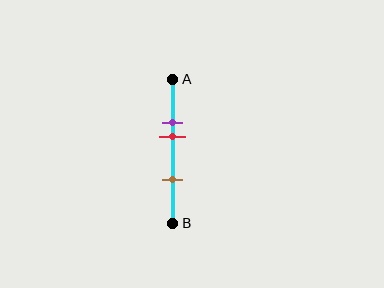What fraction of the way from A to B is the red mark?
The red mark is approximately 40% (0.4) of the way from A to B.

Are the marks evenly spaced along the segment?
No, the marks are not evenly spaced.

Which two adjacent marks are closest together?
The purple and red marks are the closest adjacent pair.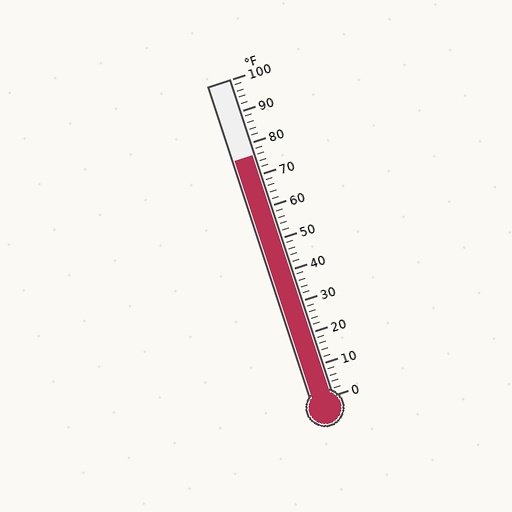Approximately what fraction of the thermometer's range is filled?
The thermometer is filled to approximately 75% of its range.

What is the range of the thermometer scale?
The thermometer scale ranges from 0°F to 100°F.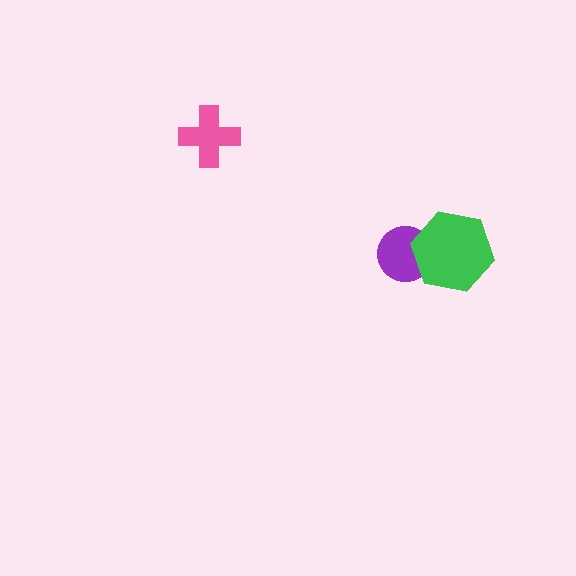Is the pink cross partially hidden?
No, no other shape covers it.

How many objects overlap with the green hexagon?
1 object overlaps with the green hexagon.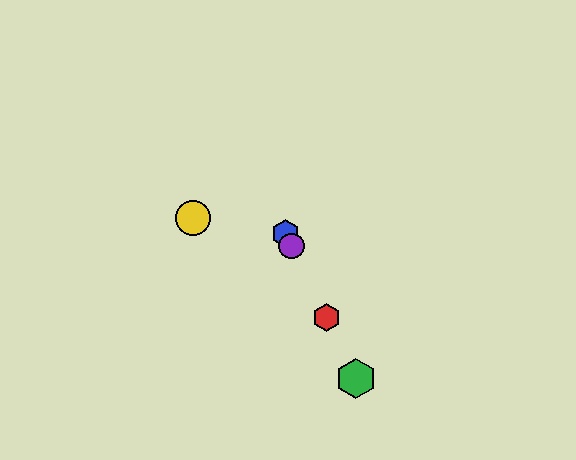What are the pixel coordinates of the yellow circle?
The yellow circle is at (193, 218).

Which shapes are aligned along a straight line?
The red hexagon, the blue hexagon, the green hexagon, the purple circle are aligned along a straight line.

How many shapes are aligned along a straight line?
4 shapes (the red hexagon, the blue hexagon, the green hexagon, the purple circle) are aligned along a straight line.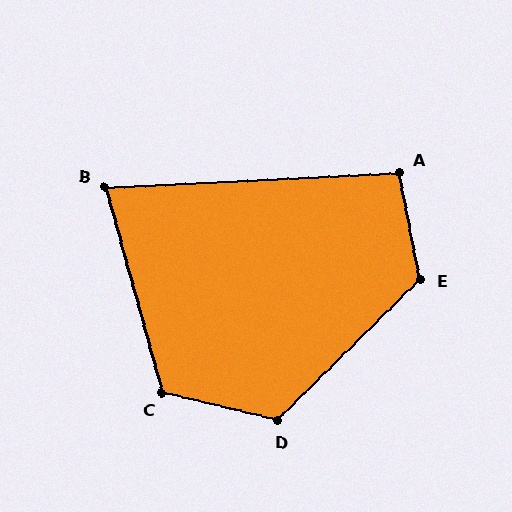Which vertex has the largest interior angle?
E, at approximately 124 degrees.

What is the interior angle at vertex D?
Approximately 122 degrees (obtuse).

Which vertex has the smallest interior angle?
B, at approximately 77 degrees.